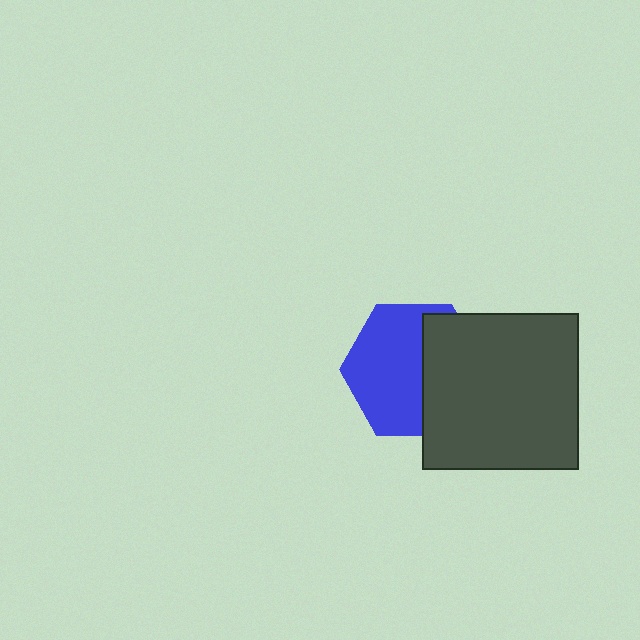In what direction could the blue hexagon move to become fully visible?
The blue hexagon could move left. That would shift it out from behind the dark gray square entirely.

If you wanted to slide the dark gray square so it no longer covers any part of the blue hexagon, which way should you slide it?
Slide it right — that is the most direct way to separate the two shapes.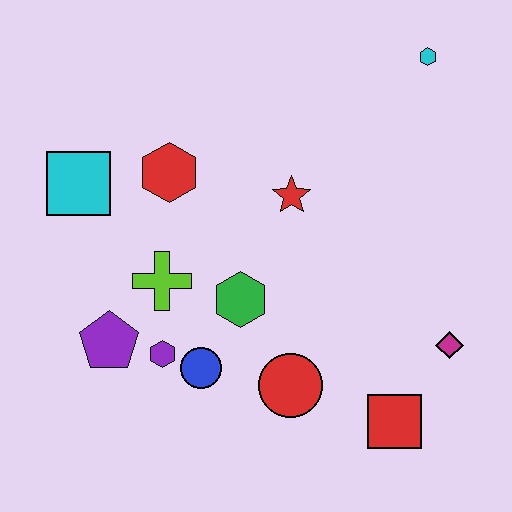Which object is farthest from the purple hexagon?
The cyan hexagon is farthest from the purple hexagon.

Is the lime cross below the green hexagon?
No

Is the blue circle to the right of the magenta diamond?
No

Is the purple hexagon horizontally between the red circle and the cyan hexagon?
No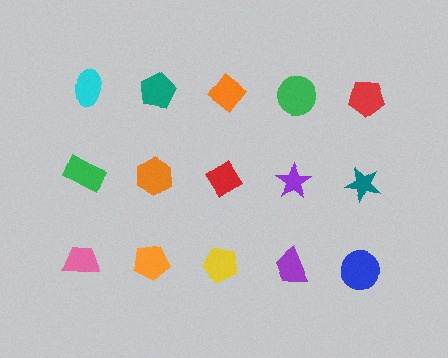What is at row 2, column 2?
An orange hexagon.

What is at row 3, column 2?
An orange pentagon.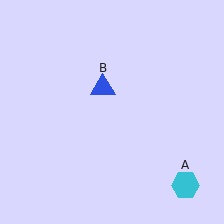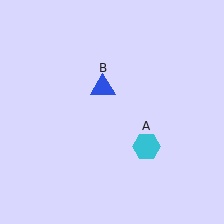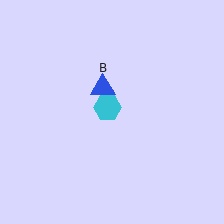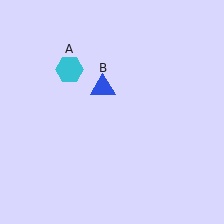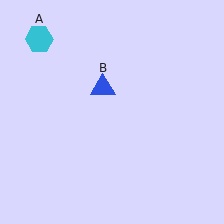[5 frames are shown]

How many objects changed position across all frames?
1 object changed position: cyan hexagon (object A).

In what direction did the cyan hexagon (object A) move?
The cyan hexagon (object A) moved up and to the left.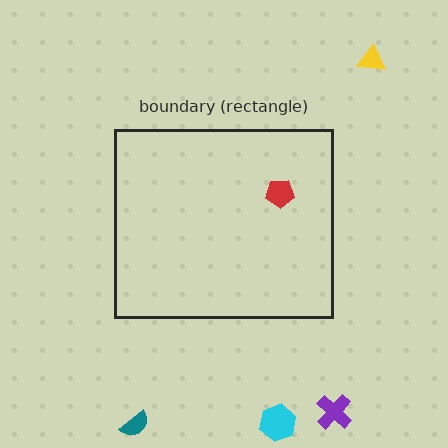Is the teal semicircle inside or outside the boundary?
Outside.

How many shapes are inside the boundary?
1 inside, 4 outside.